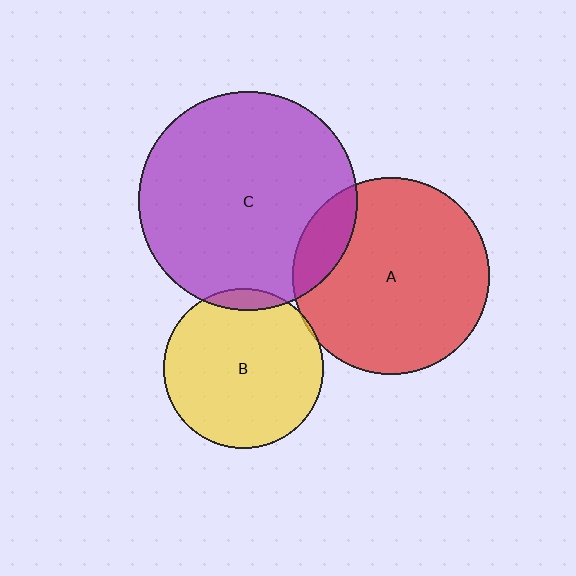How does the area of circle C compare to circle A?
Approximately 1.2 times.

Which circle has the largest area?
Circle C (purple).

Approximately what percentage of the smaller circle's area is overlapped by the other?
Approximately 15%.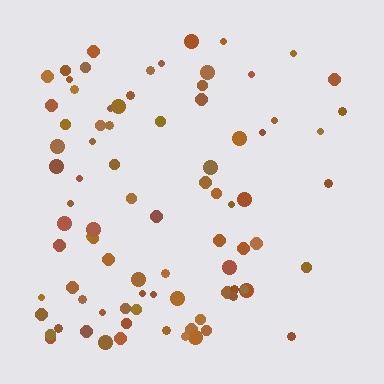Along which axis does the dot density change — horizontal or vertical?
Horizontal.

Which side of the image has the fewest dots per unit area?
The right.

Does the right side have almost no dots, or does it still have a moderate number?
Still a moderate number, just noticeably fewer than the left.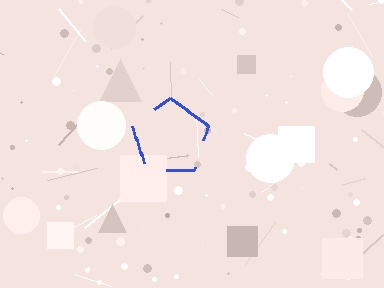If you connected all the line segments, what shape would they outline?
They would outline a pentagon.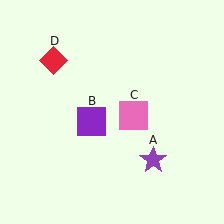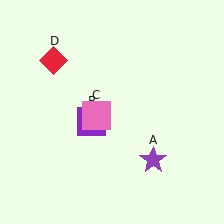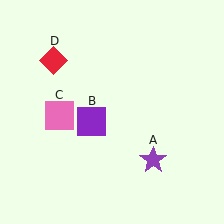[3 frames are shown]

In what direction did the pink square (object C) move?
The pink square (object C) moved left.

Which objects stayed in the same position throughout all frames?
Purple star (object A) and purple square (object B) and red diamond (object D) remained stationary.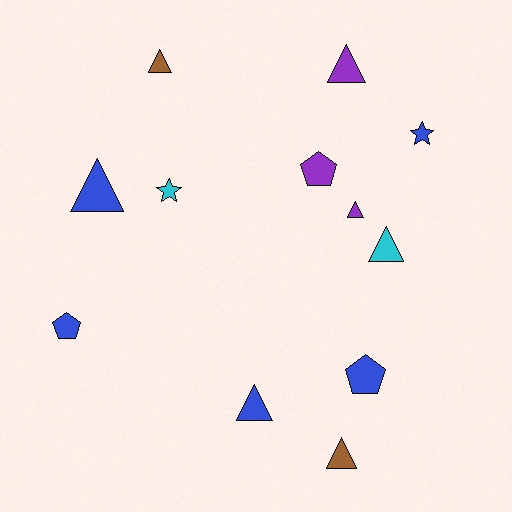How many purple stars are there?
There are no purple stars.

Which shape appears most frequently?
Triangle, with 7 objects.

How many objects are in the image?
There are 12 objects.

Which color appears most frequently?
Blue, with 5 objects.